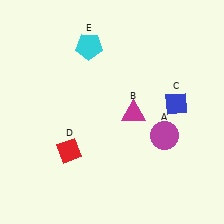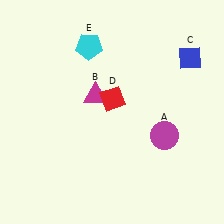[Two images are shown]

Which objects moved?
The objects that moved are: the magenta triangle (B), the blue diamond (C), the red diamond (D).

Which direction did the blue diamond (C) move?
The blue diamond (C) moved up.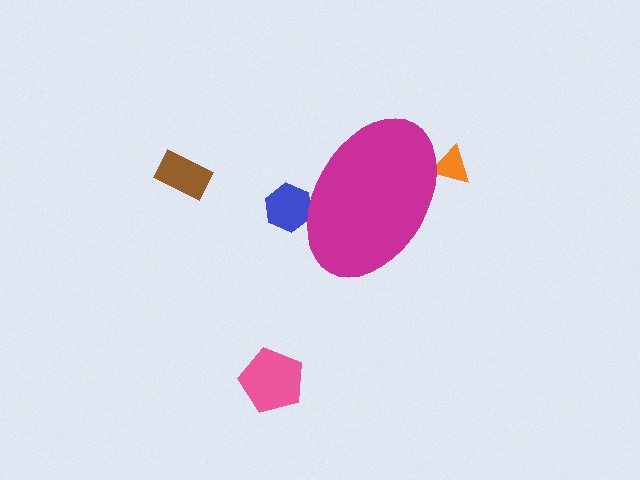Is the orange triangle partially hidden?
Yes, the orange triangle is partially hidden behind the magenta ellipse.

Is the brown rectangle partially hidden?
No, the brown rectangle is fully visible.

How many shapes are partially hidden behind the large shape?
2 shapes are partially hidden.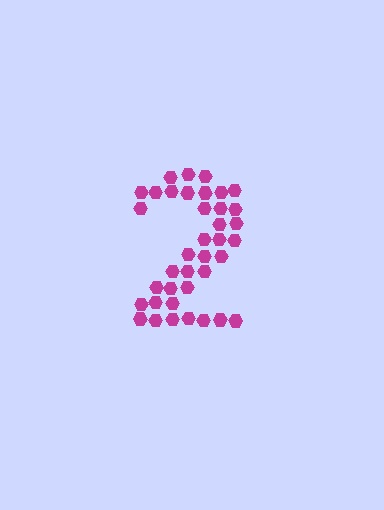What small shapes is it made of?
It is made of small hexagons.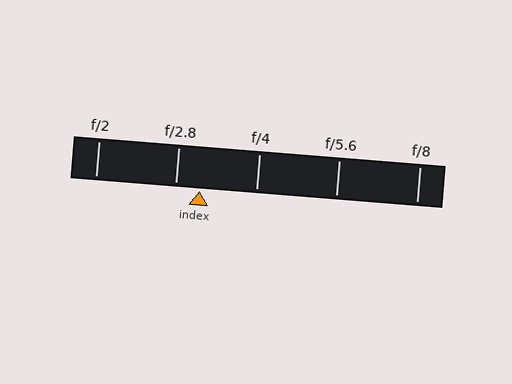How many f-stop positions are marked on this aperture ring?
There are 5 f-stop positions marked.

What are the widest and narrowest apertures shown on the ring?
The widest aperture shown is f/2 and the narrowest is f/8.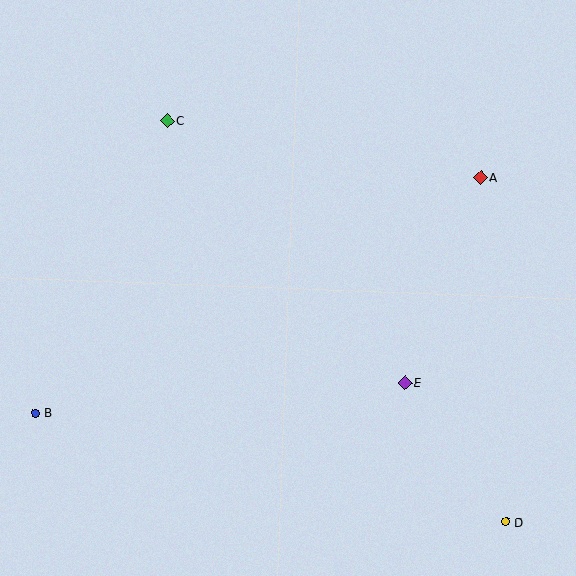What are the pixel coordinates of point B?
Point B is at (35, 413).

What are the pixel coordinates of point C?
Point C is at (167, 121).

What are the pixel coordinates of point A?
Point A is at (480, 177).